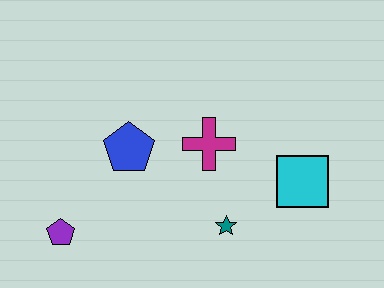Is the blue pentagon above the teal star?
Yes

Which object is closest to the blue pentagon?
The magenta cross is closest to the blue pentagon.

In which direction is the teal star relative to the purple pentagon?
The teal star is to the right of the purple pentagon.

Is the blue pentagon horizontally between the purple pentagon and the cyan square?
Yes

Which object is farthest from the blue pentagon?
The cyan square is farthest from the blue pentagon.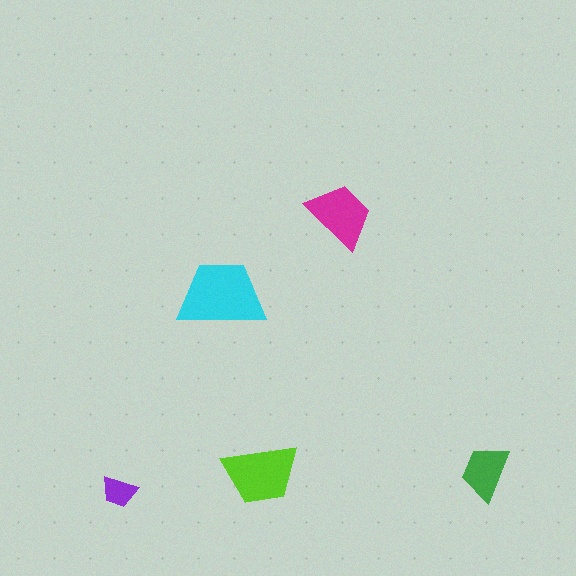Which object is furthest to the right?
The green trapezoid is rightmost.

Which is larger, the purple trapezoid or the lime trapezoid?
The lime one.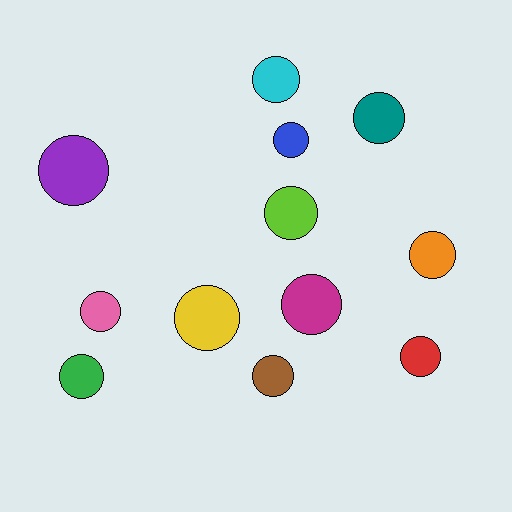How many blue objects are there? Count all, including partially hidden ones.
There is 1 blue object.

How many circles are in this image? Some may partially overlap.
There are 12 circles.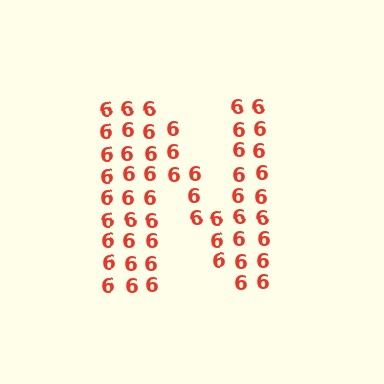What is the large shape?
The large shape is the letter N.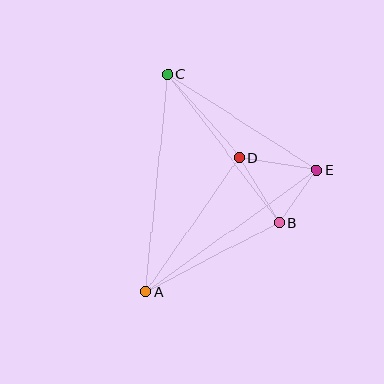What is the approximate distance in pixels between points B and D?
The distance between B and D is approximately 76 pixels.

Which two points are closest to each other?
Points B and E are closest to each other.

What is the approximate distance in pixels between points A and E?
The distance between A and E is approximately 211 pixels.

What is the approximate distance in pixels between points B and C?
The distance between B and C is approximately 186 pixels.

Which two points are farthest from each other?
Points A and C are farthest from each other.